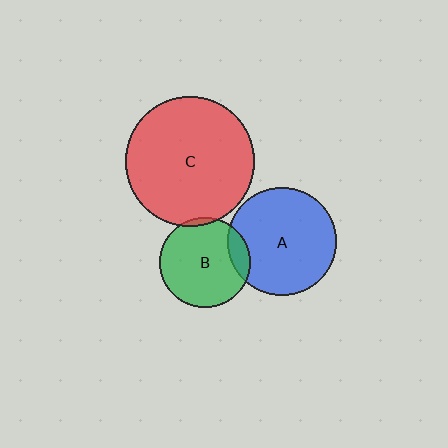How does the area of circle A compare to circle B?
Approximately 1.4 times.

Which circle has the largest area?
Circle C (red).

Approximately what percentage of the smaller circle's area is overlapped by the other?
Approximately 10%.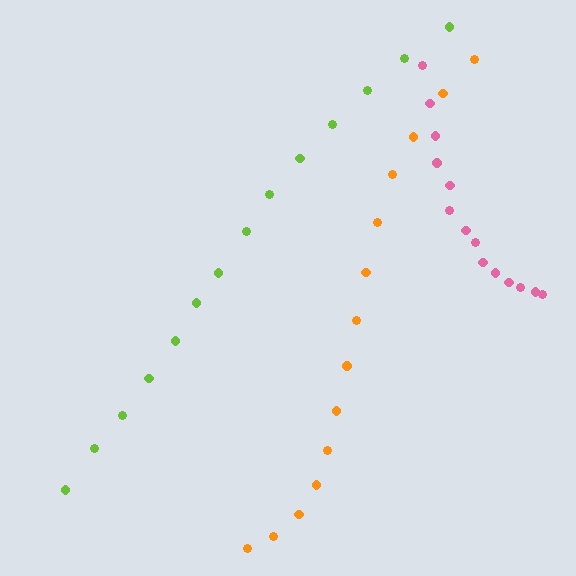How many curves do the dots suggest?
There are 3 distinct paths.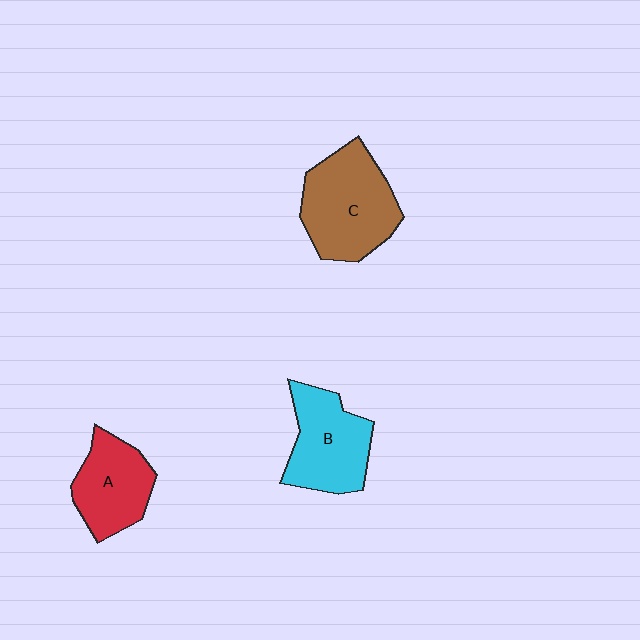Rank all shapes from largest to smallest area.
From largest to smallest: C (brown), B (cyan), A (red).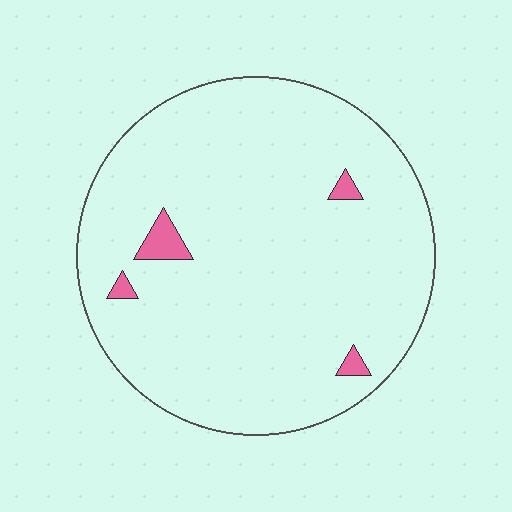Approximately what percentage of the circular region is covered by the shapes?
Approximately 5%.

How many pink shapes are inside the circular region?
4.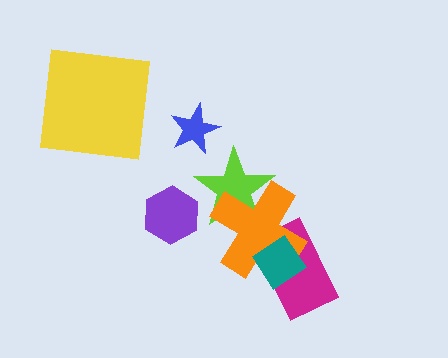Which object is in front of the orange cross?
The teal diamond is in front of the orange cross.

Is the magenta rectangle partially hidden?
Yes, it is partially covered by another shape.